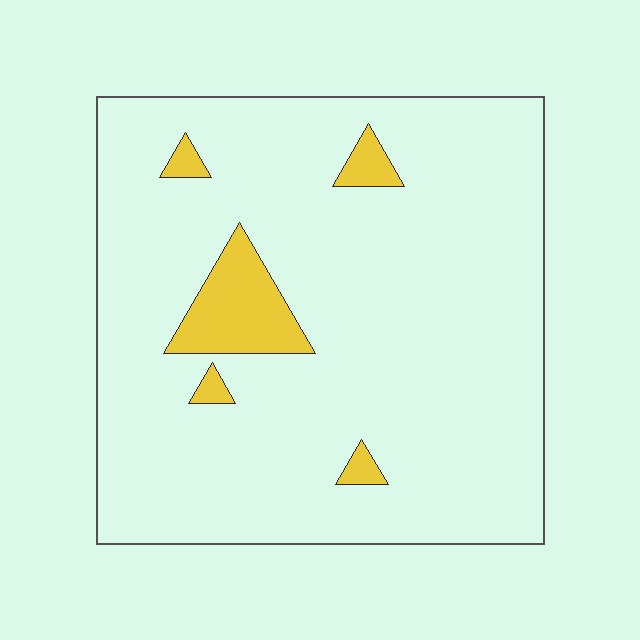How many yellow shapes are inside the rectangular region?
5.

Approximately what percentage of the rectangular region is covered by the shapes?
Approximately 10%.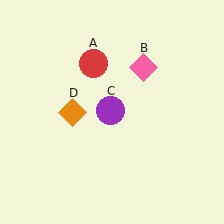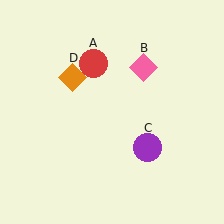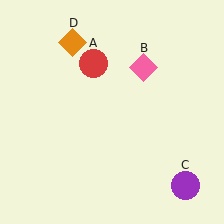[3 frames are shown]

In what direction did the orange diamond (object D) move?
The orange diamond (object D) moved up.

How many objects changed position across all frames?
2 objects changed position: purple circle (object C), orange diamond (object D).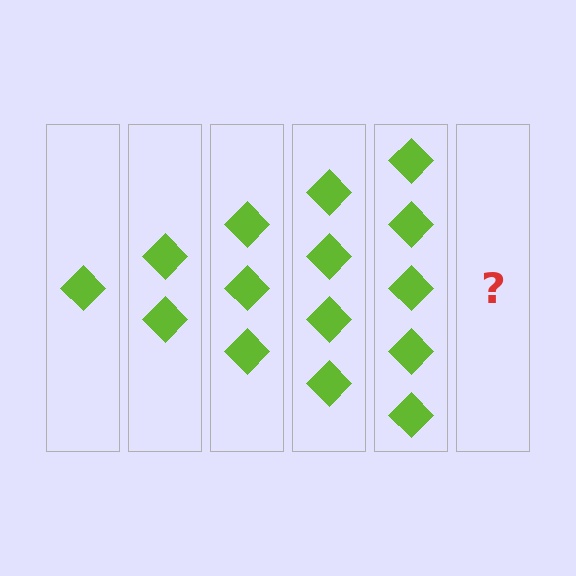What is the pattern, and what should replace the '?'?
The pattern is that each step adds one more diamond. The '?' should be 6 diamonds.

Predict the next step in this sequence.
The next step is 6 diamonds.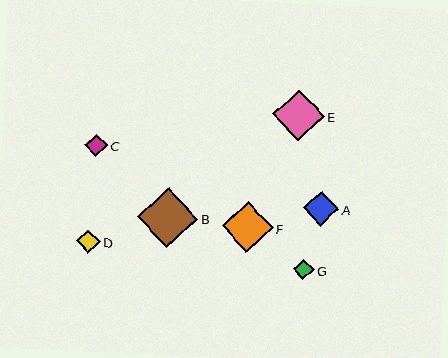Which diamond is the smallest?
Diamond G is the smallest with a size of approximately 21 pixels.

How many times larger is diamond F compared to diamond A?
Diamond F is approximately 1.4 times the size of diamond A.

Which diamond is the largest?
Diamond B is the largest with a size of approximately 60 pixels.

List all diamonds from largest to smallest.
From largest to smallest: B, E, F, A, D, C, G.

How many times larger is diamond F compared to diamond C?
Diamond F is approximately 2.3 times the size of diamond C.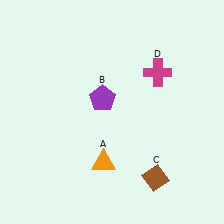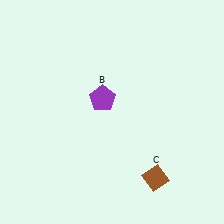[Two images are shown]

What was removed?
The orange triangle (A), the magenta cross (D) were removed in Image 2.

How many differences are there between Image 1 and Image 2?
There are 2 differences between the two images.